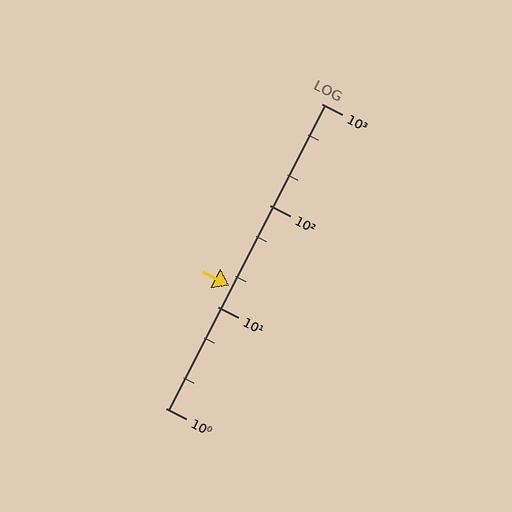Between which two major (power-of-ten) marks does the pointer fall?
The pointer is between 10 and 100.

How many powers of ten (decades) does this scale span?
The scale spans 3 decades, from 1 to 1000.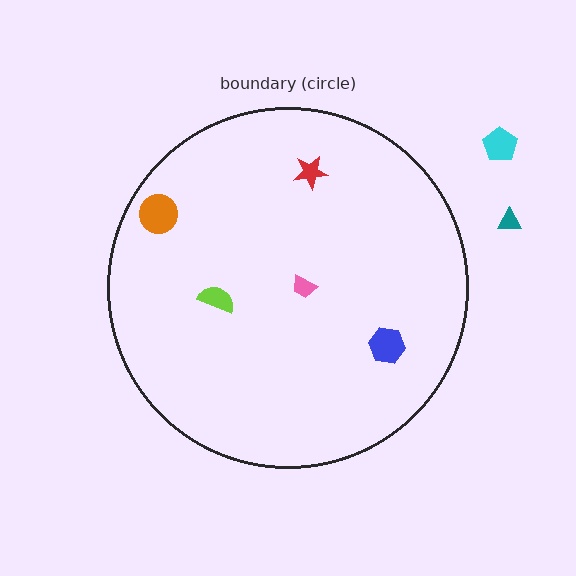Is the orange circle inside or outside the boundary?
Inside.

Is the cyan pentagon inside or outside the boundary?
Outside.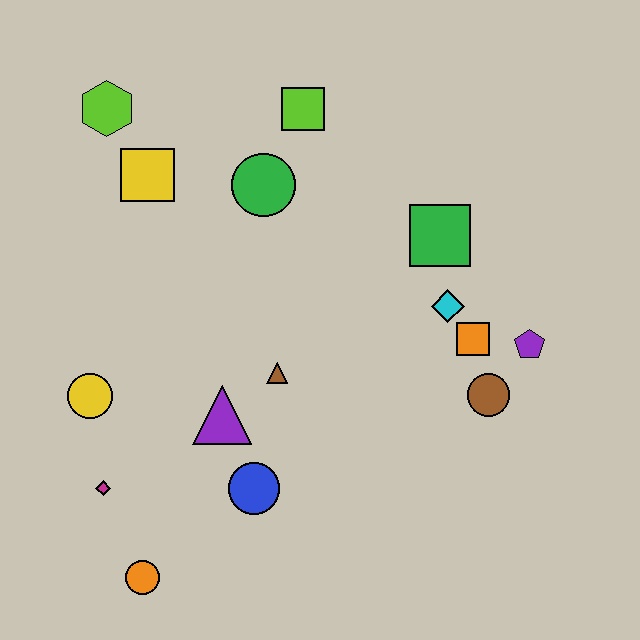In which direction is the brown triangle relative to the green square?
The brown triangle is to the left of the green square.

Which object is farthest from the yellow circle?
The purple pentagon is farthest from the yellow circle.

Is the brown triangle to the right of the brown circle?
No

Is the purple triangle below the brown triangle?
Yes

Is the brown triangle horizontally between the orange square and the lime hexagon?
Yes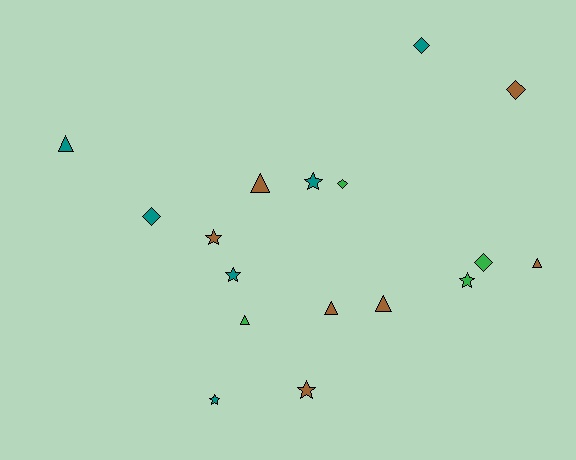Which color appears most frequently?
Brown, with 7 objects.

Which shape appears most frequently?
Triangle, with 6 objects.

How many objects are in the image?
There are 17 objects.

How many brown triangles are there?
There are 4 brown triangles.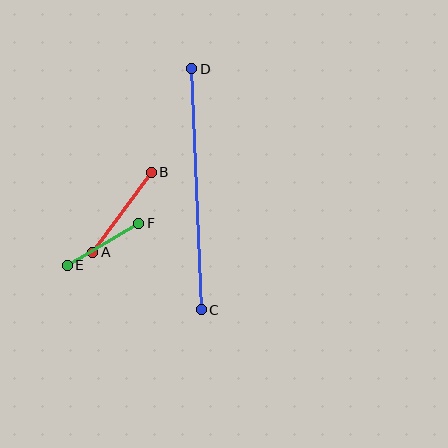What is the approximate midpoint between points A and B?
The midpoint is at approximately (122, 212) pixels.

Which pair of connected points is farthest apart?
Points C and D are farthest apart.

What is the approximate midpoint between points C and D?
The midpoint is at approximately (197, 189) pixels.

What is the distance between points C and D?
The distance is approximately 241 pixels.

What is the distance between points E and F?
The distance is approximately 83 pixels.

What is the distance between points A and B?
The distance is approximately 99 pixels.